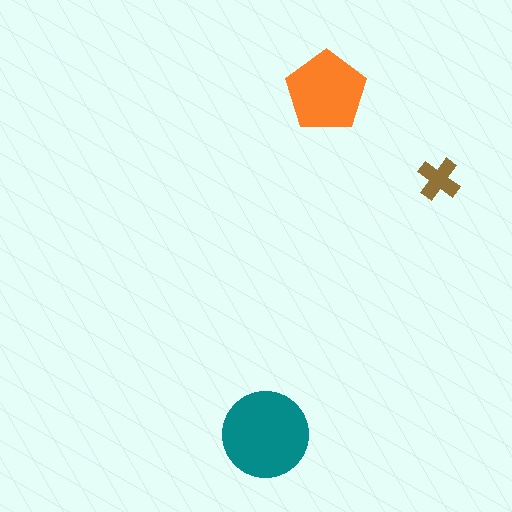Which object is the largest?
The teal circle.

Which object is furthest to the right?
The brown cross is rightmost.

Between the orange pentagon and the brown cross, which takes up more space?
The orange pentagon.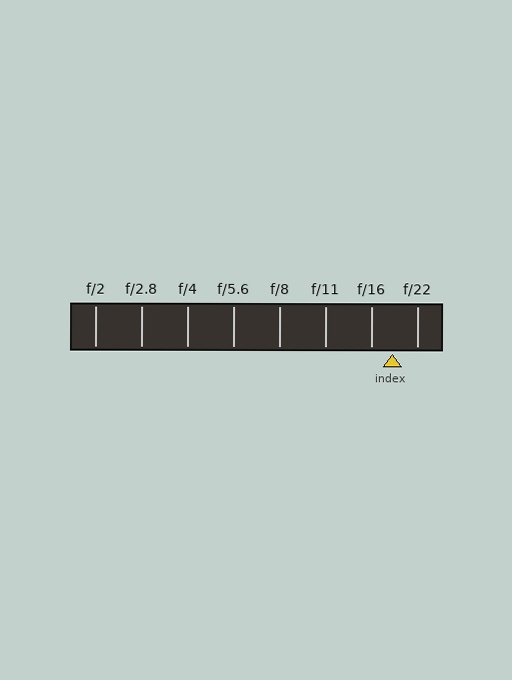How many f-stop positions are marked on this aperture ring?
There are 8 f-stop positions marked.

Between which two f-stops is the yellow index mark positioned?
The index mark is between f/16 and f/22.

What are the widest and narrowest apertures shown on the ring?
The widest aperture shown is f/2 and the narrowest is f/22.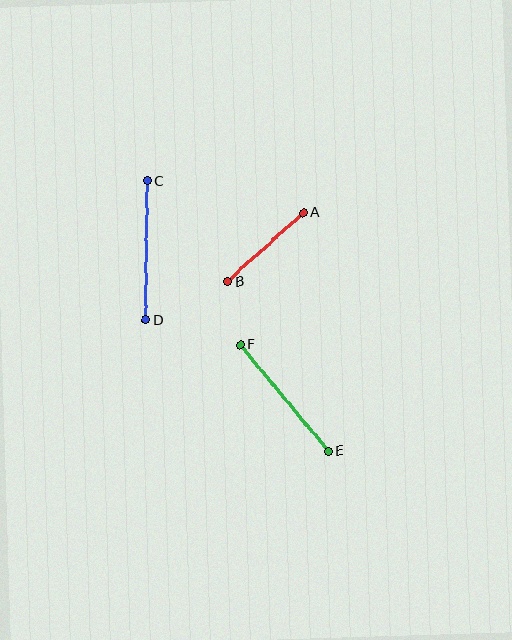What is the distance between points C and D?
The distance is approximately 139 pixels.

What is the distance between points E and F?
The distance is approximately 138 pixels.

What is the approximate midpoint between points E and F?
The midpoint is at approximately (284, 398) pixels.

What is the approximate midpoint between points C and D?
The midpoint is at approximately (146, 251) pixels.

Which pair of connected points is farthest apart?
Points C and D are farthest apart.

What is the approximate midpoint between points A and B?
The midpoint is at approximately (265, 247) pixels.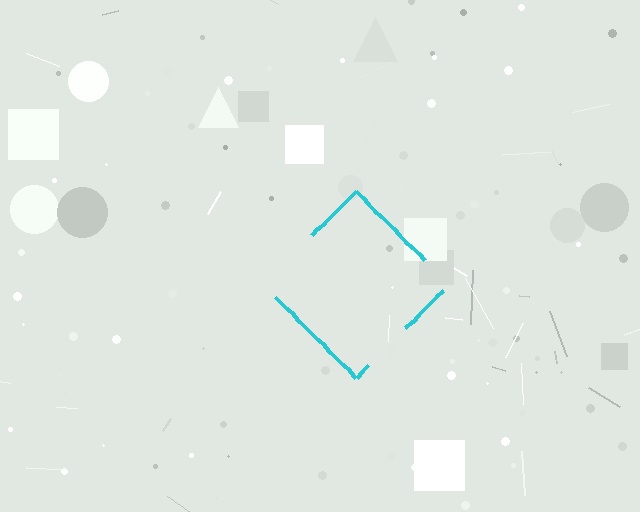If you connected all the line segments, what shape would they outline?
They would outline a diamond.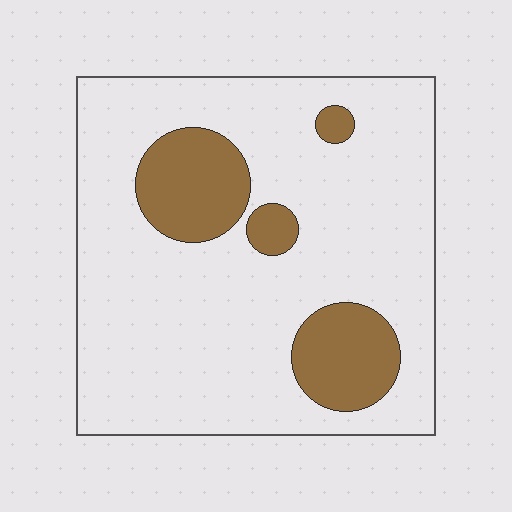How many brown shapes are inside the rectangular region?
4.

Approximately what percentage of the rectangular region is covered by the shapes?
Approximately 20%.